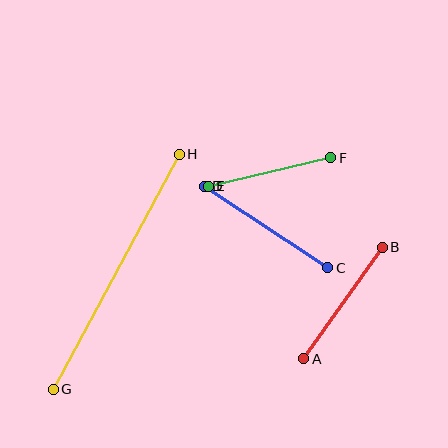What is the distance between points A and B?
The distance is approximately 136 pixels.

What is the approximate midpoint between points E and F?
The midpoint is at approximately (269, 172) pixels.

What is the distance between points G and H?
The distance is approximately 267 pixels.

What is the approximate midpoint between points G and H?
The midpoint is at approximately (116, 272) pixels.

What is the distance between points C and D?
The distance is approximately 148 pixels.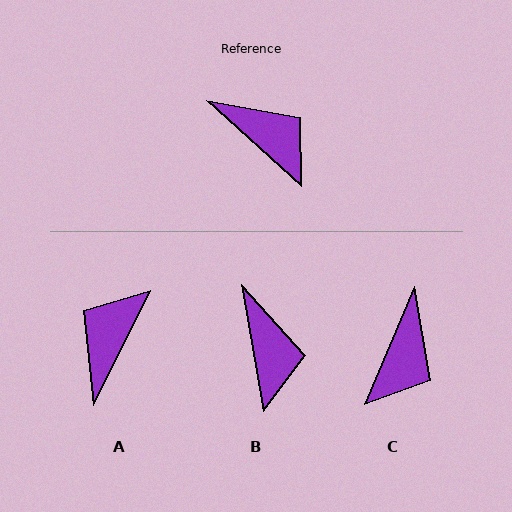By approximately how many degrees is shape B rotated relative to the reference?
Approximately 38 degrees clockwise.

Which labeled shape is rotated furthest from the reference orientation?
A, about 106 degrees away.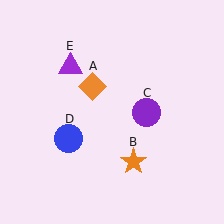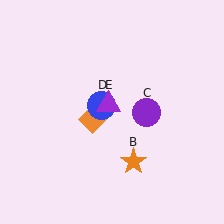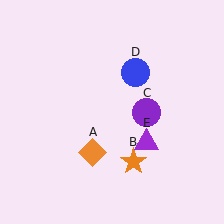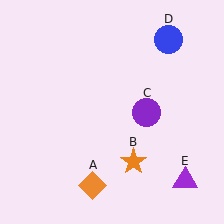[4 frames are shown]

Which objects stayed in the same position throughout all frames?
Orange star (object B) and purple circle (object C) remained stationary.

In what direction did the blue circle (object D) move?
The blue circle (object D) moved up and to the right.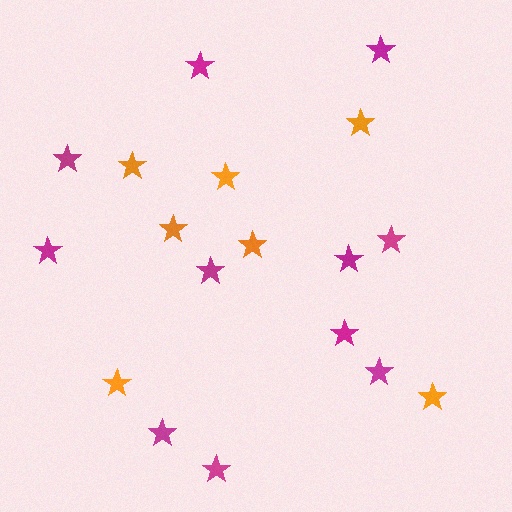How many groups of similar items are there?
There are 2 groups: one group of orange stars (7) and one group of magenta stars (11).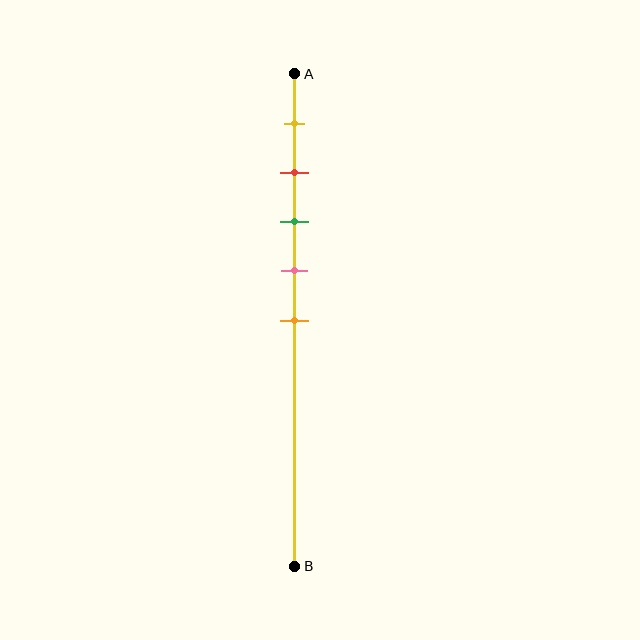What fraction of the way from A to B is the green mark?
The green mark is approximately 30% (0.3) of the way from A to B.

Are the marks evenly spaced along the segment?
Yes, the marks are approximately evenly spaced.